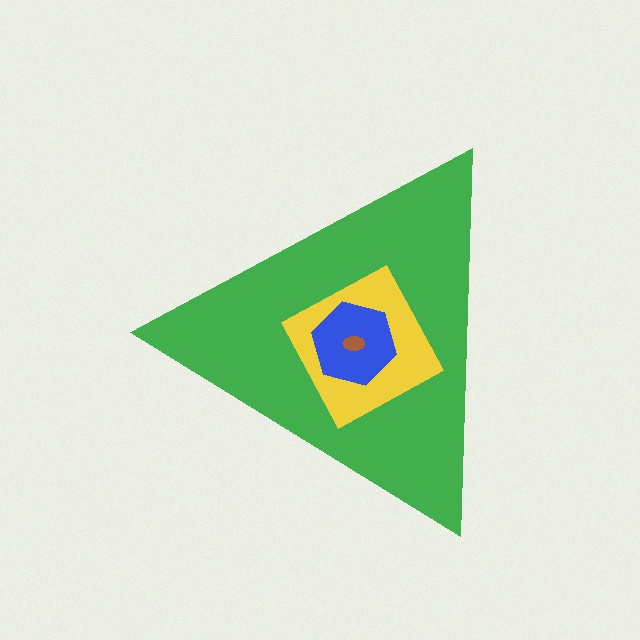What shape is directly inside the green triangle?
The yellow square.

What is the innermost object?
The brown ellipse.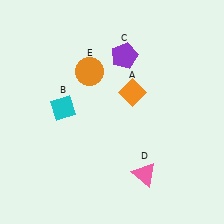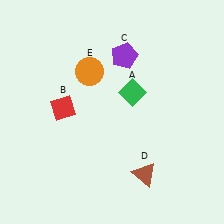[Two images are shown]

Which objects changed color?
A changed from orange to green. B changed from cyan to red. D changed from pink to brown.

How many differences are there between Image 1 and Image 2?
There are 3 differences between the two images.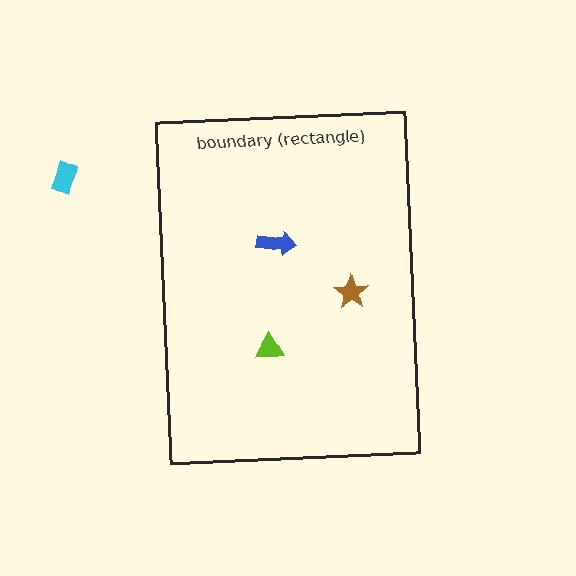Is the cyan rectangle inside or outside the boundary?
Outside.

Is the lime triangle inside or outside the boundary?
Inside.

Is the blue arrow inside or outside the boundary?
Inside.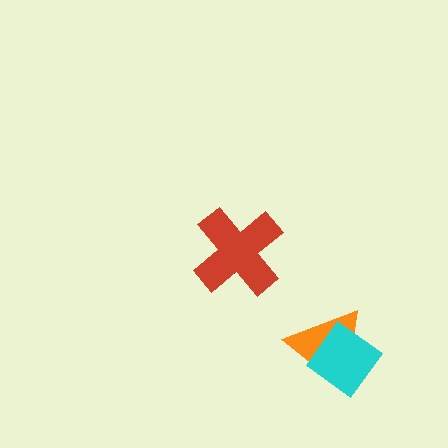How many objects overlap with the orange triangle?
1 object overlaps with the orange triangle.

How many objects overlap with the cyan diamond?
1 object overlaps with the cyan diamond.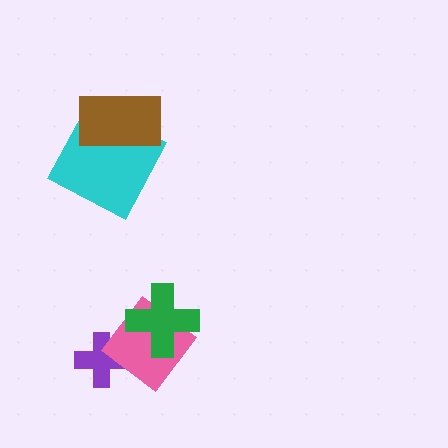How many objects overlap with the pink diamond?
2 objects overlap with the pink diamond.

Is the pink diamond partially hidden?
Yes, it is partially covered by another shape.